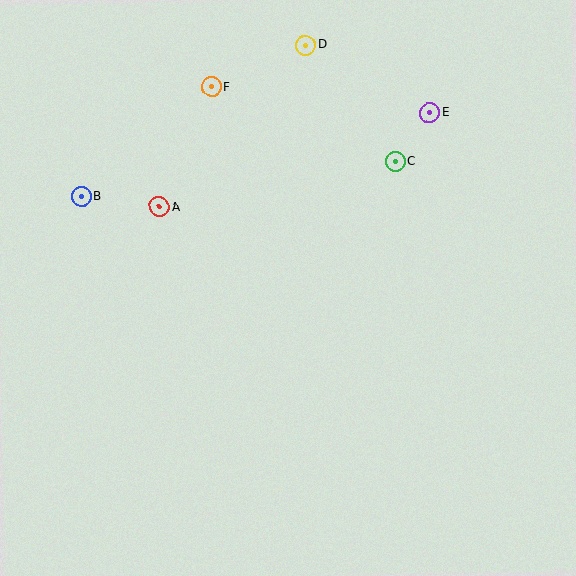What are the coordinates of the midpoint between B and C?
The midpoint between B and C is at (238, 179).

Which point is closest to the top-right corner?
Point E is closest to the top-right corner.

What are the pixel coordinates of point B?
Point B is at (81, 197).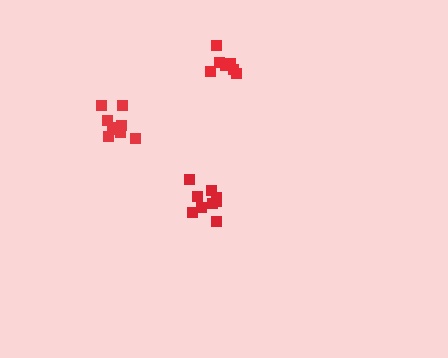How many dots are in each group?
Group 1: 9 dots, Group 2: 8 dots, Group 3: 9 dots (26 total).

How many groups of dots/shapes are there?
There are 3 groups.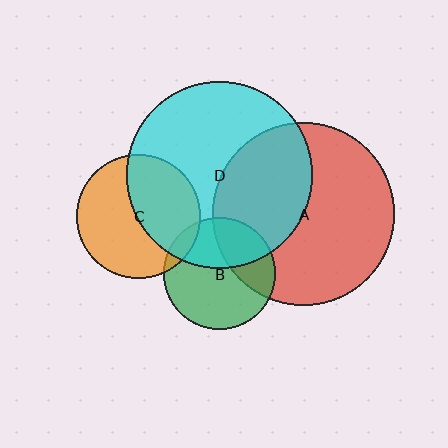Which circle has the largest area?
Circle D (cyan).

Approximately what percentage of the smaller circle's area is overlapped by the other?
Approximately 30%.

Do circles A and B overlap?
Yes.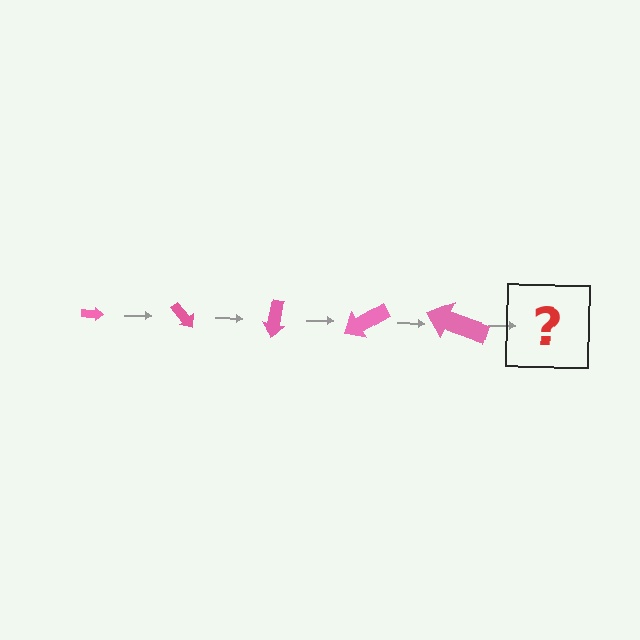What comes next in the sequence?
The next element should be an arrow, larger than the previous one and rotated 250 degrees from the start.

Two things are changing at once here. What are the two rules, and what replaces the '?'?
The two rules are that the arrow grows larger each step and it rotates 50 degrees each step. The '?' should be an arrow, larger than the previous one and rotated 250 degrees from the start.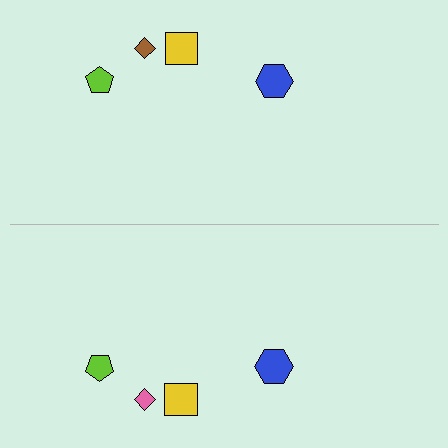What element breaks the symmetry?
The pink diamond on the bottom side breaks the symmetry — its mirror counterpart is brown.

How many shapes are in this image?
There are 8 shapes in this image.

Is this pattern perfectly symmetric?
No, the pattern is not perfectly symmetric. The pink diamond on the bottom side breaks the symmetry — its mirror counterpart is brown.